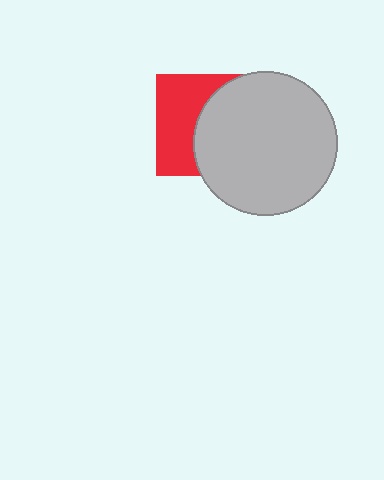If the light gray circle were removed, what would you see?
You would see the complete red square.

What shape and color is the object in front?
The object in front is a light gray circle.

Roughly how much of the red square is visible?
About half of it is visible (roughly 47%).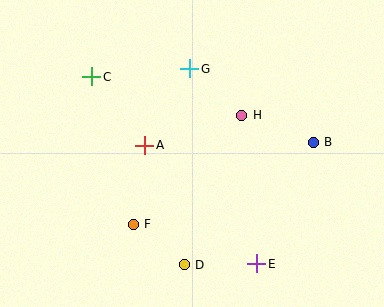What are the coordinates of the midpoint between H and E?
The midpoint between H and E is at (249, 189).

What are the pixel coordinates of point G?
Point G is at (189, 69).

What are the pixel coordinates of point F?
Point F is at (133, 225).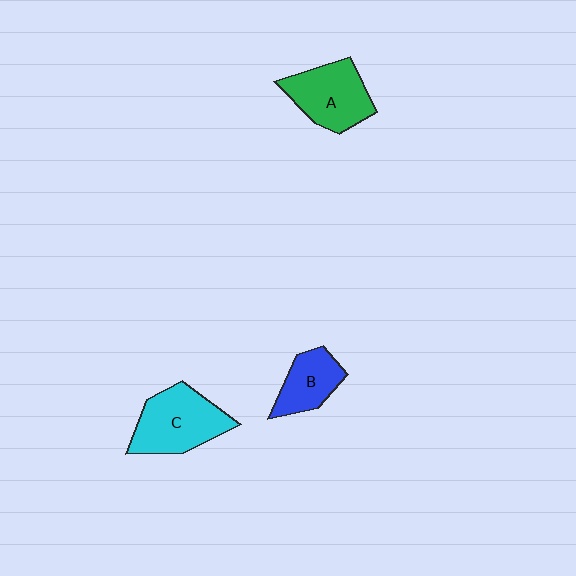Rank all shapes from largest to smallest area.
From largest to smallest: C (cyan), A (green), B (blue).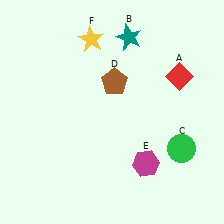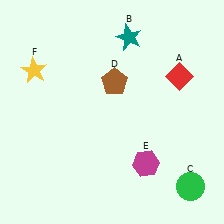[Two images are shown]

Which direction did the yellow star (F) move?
The yellow star (F) moved left.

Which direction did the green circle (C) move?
The green circle (C) moved down.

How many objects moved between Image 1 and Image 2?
2 objects moved between the two images.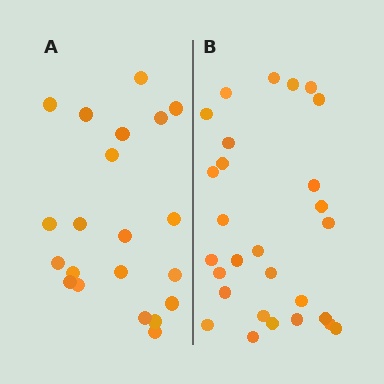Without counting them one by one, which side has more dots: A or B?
Region B (the right region) has more dots.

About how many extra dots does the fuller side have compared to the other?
Region B has roughly 8 or so more dots than region A.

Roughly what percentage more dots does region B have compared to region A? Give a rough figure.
About 35% more.